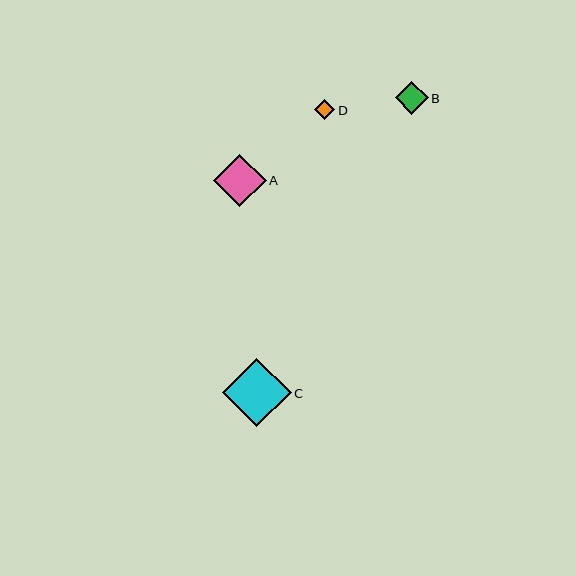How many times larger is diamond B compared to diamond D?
Diamond B is approximately 1.6 times the size of diamond D.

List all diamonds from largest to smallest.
From largest to smallest: C, A, B, D.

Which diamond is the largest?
Diamond C is the largest with a size of approximately 68 pixels.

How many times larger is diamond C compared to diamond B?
Diamond C is approximately 2.1 times the size of diamond B.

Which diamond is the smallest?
Diamond D is the smallest with a size of approximately 21 pixels.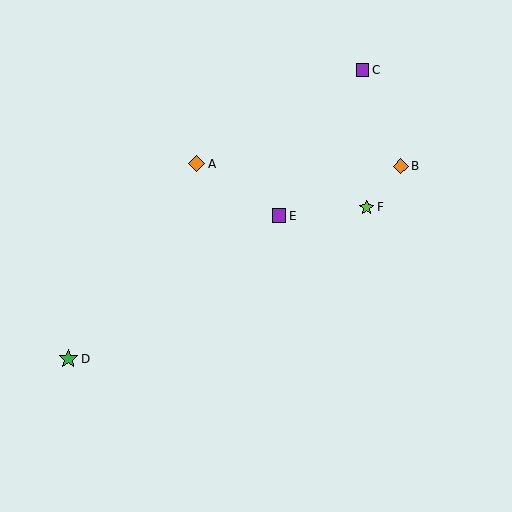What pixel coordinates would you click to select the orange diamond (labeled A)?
Click at (197, 164) to select the orange diamond A.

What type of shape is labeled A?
Shape A is an orange diamond.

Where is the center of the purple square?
The center of the purple square is at (279, 216).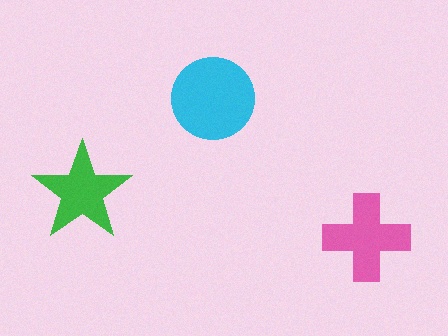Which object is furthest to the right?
The pink cross is rightmost.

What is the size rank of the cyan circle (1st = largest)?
1st.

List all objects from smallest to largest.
The green star, the pink cross, the cyan circle.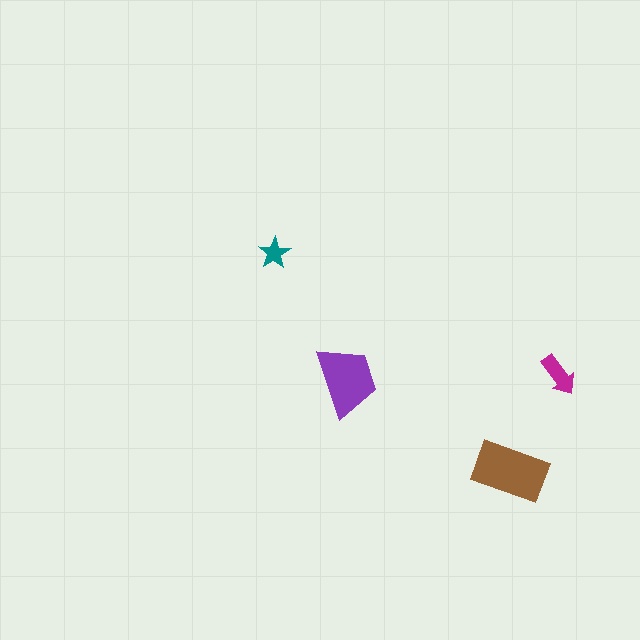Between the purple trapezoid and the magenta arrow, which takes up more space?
The purple trapezoid.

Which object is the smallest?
The teal star.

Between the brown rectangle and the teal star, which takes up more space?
The brown rectangle.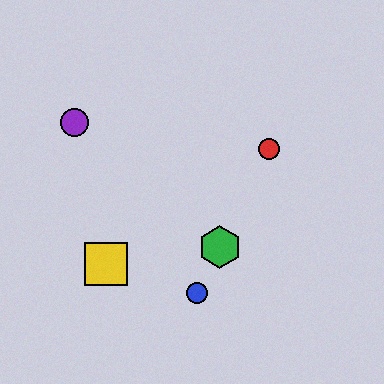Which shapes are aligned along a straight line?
The red circle, the blue circle, the green hexagon are aligned along a straight line.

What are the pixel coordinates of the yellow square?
The yellow square is at (106, 264).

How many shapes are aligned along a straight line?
3 shapes (the red circle, the blue circle, the green hexagon) are aligned along a straight line.